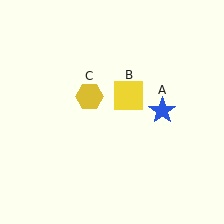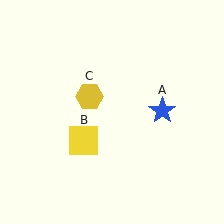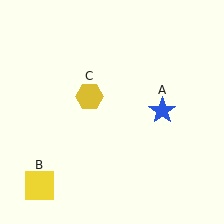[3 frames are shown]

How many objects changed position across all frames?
1 object changed position: yellow square (object B).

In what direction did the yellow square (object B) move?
The yellow square (object B) moved down and to the left.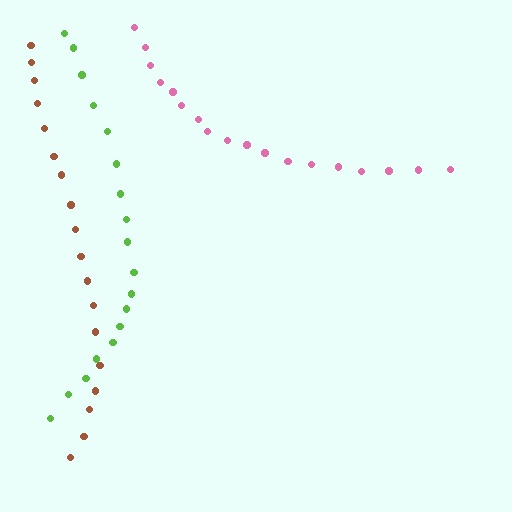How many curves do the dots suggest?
There are 3 distinct paths.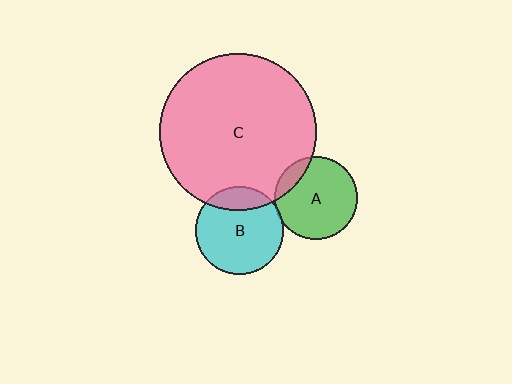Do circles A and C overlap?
Yes.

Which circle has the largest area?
Circle C (pink).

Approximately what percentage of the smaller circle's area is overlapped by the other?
Approximately 15%.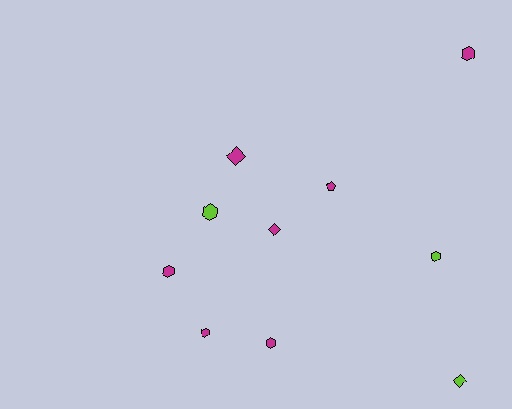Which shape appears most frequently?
Hexagon, with 6 objects.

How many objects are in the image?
There are 10 objects.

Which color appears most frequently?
Magenta, with 7 objects.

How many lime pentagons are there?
There are no lime pentagons.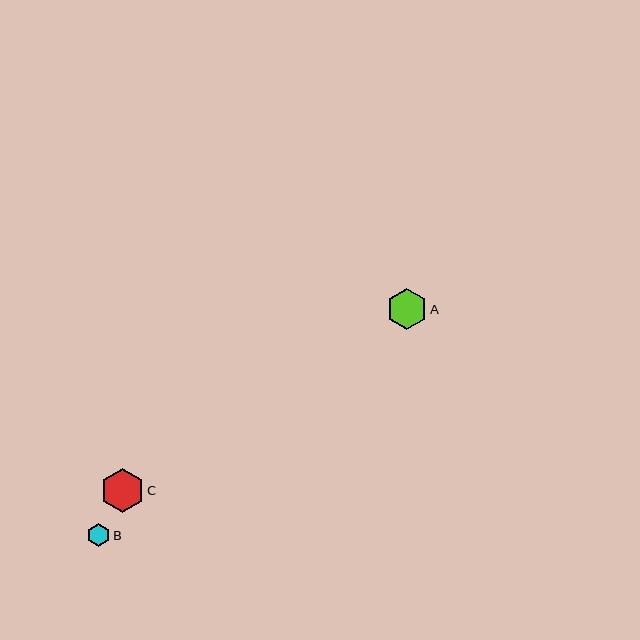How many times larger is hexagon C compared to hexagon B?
Hexagon C is approximately 1.9 times the size of hexagon B.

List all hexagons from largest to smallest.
From largest to smallest: C, A, B.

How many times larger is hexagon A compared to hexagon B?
Hexagon A is approximately 1.8 times the size of hexagon B.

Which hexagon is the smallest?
Hexagon B is the smallest with a size of approximately 23 pixels.